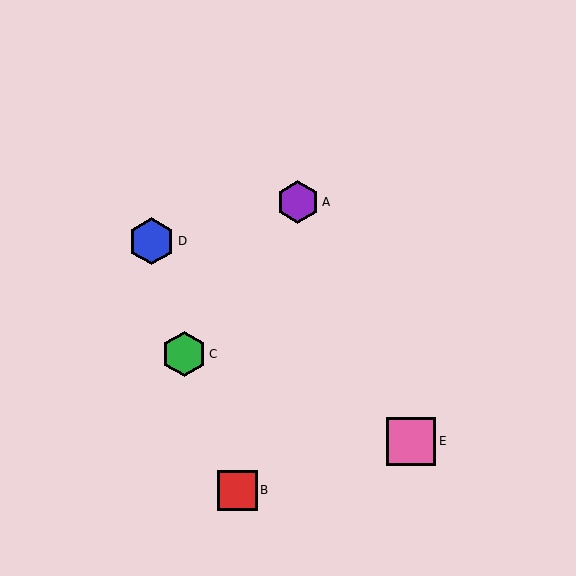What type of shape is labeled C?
Shape C is a green hexagon.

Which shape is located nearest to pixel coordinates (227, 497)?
The red square (labeled B) at (237, 490) is nearest to that location.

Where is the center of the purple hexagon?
The center of the purple hexagon is at (298, 202).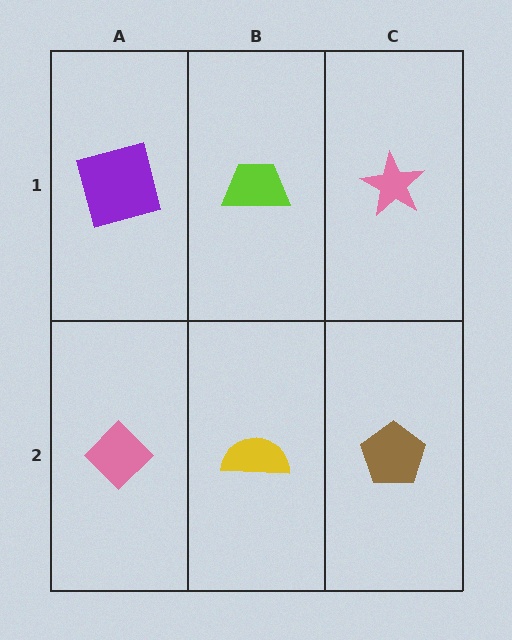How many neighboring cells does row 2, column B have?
3.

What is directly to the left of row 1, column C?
A lime trapezoid.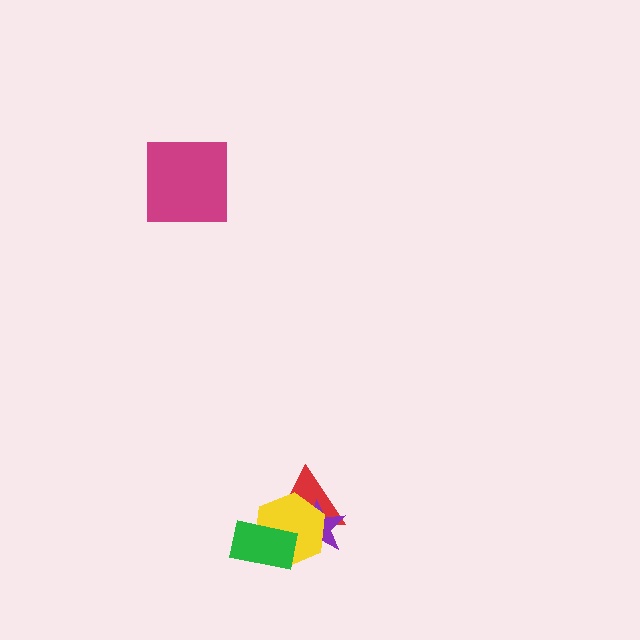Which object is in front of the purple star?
The yellow hexagon is in front of the purple star.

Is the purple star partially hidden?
Yes, it is partially covered by another shape.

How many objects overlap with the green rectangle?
2 objects overlap with the green rectangle.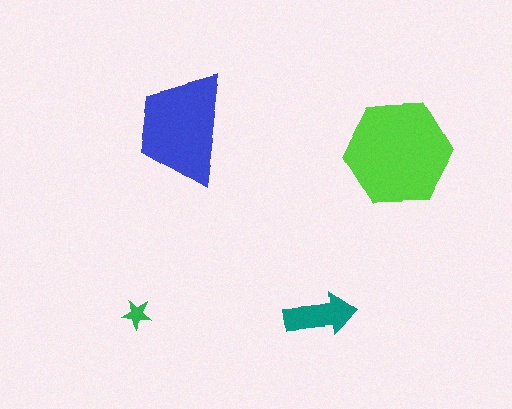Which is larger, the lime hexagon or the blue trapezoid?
The lime hexagon.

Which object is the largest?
The lime hexagon.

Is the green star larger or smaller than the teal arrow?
Smaller.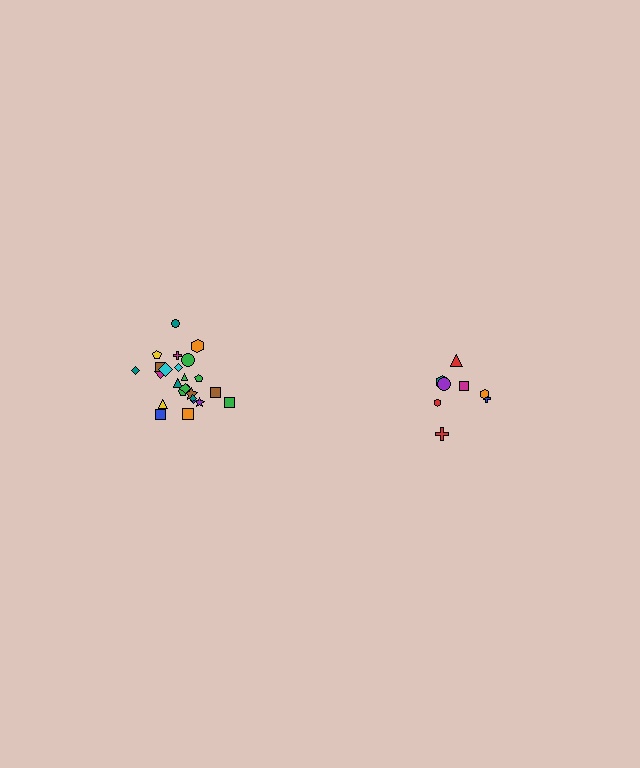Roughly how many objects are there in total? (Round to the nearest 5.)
Roughly 35 objects in total.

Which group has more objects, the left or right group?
The left group.